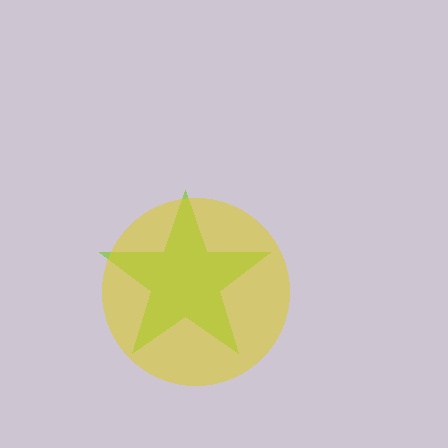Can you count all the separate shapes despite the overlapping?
Yes, there are 2 separate shapes.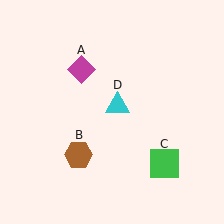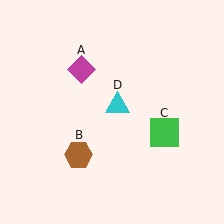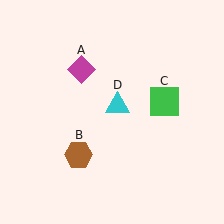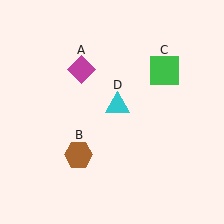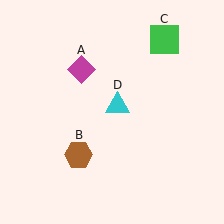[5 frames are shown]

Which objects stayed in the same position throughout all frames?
Magenta diamond (object A) and brown hexagon (object B) and cyan triangle (object D) remained stationary.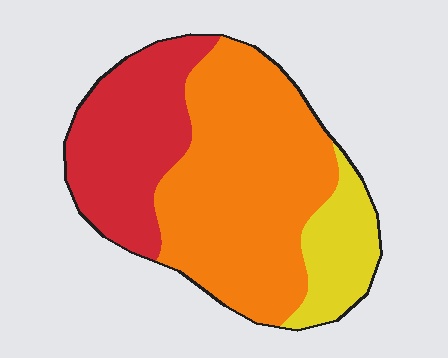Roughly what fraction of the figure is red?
Red takes up between a sixth and a third of the figure.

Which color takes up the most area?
Orange, at roughly 55%.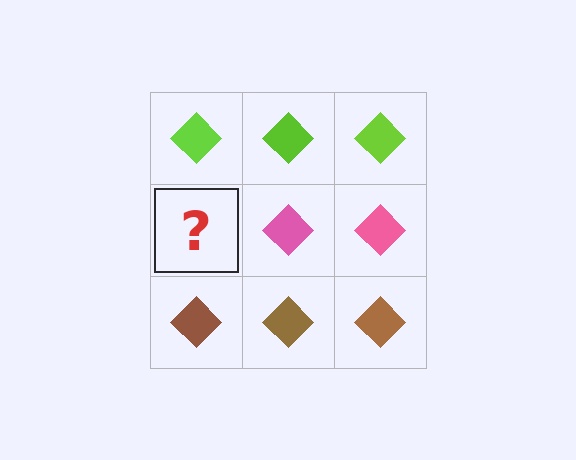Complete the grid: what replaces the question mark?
The question mark should be replaced with a pink diamond.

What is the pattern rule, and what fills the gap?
The rule is that each row has a consistent color. The gap should be filled with a pink diamond.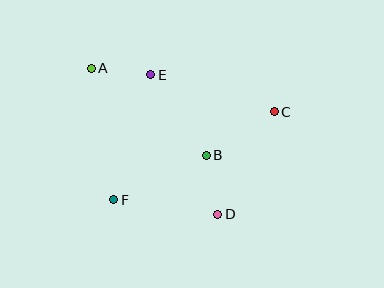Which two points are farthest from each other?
Points A and D are farthest from each other.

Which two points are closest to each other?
Points A and E are closest to each other.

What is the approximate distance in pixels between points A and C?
The distance between A and C is approximately 188 pixels.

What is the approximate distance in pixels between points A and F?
The distance between A and F is approximately 133 pixels.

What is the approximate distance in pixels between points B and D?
The distance between B and D is approximately 60 pixels.